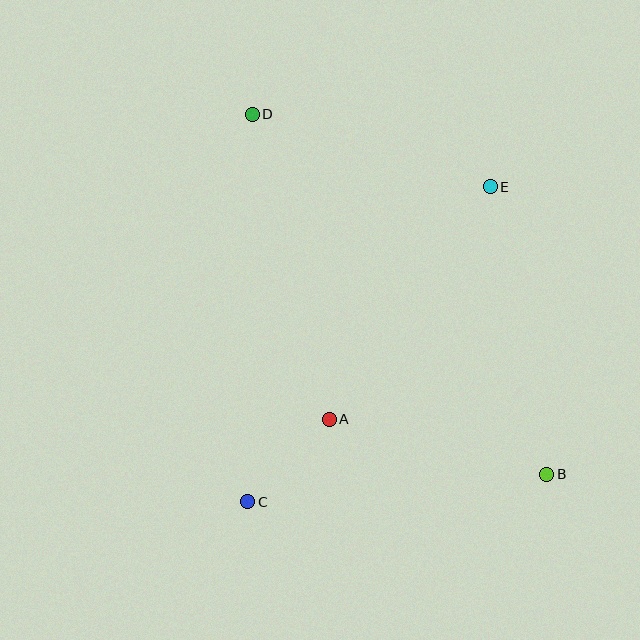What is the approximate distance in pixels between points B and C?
The distance between B and C is approximately 300 pixels.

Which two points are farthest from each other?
Points B and D are farthest from each other.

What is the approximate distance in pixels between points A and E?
The distance between A and E is approximately 283 pixels.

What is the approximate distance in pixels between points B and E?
The distance between B and E is approximately 293 pixels.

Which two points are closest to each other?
Points A and C are closest to each other.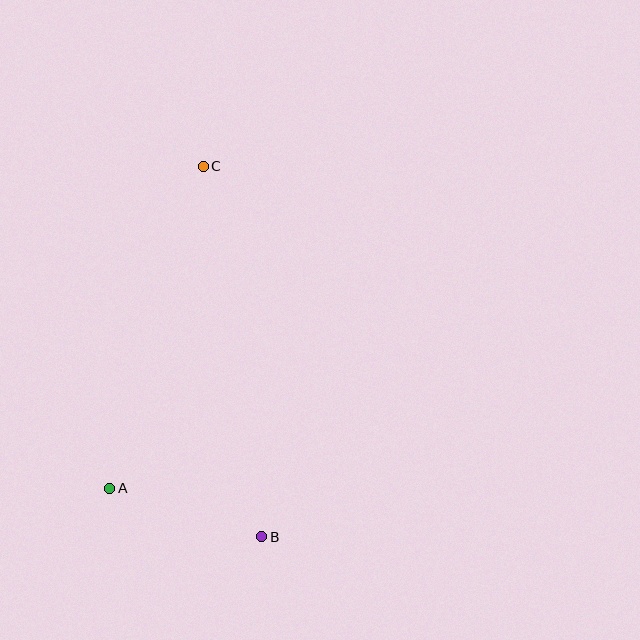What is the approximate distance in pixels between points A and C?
The distance between A and C is approximately 335 pixels.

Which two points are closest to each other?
Points A and B are closest to each other.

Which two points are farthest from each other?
Points B and C are farthest from each other.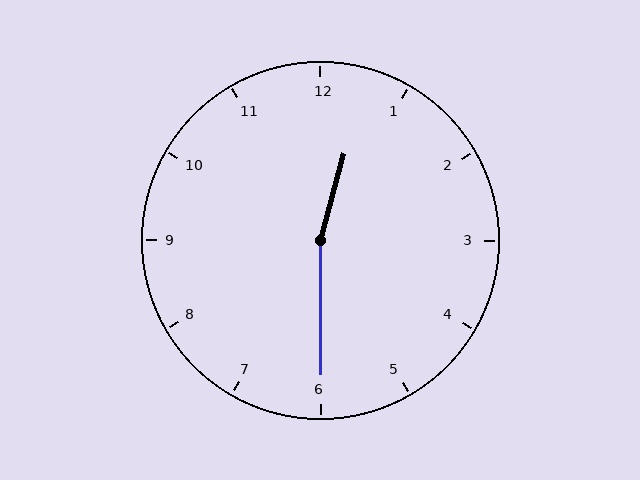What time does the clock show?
12:30.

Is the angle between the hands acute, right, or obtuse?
It is obtuse.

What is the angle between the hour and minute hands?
Approximately 165 degrees.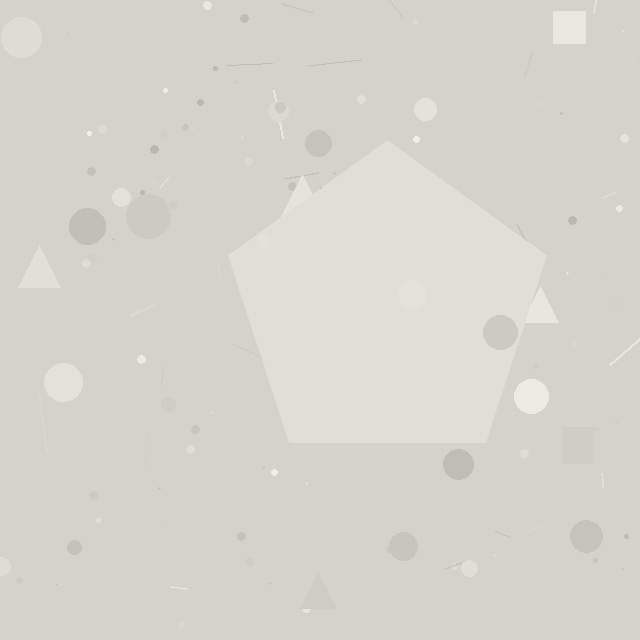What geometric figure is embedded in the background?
A pentagon is embedded in the background.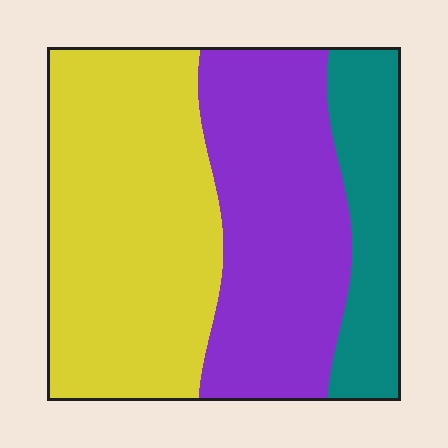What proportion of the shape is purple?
Purple covers around 35% of the shape.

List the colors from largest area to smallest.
From largest to smallest: yellow, purple, teal.